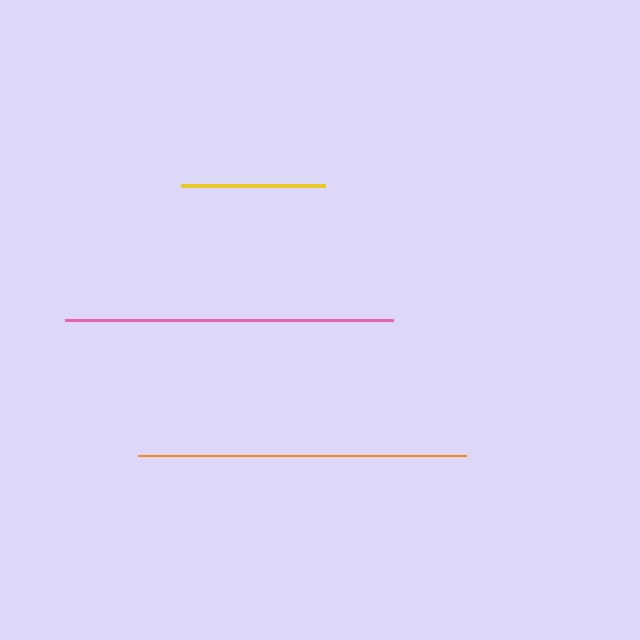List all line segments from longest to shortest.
From longest to shortest: pink, orange, yellow.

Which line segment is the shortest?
The yellow line is the shortest at approximately 144 pixels.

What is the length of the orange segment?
The orange segment is approximately 328 pixels long.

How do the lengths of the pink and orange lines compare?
The pink and orange lines are approximately the same length.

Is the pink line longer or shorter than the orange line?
The pink line is longer than the orange line.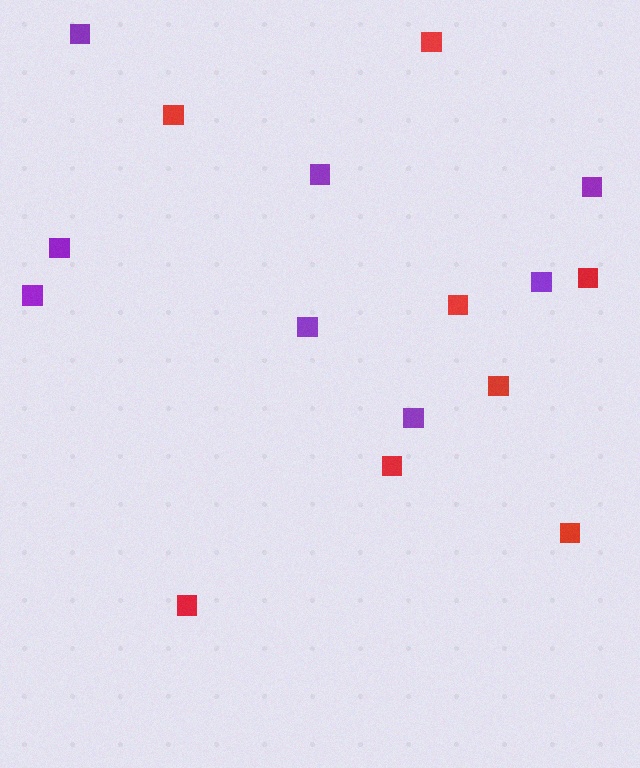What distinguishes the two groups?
There are 2 groups: one group of red squares (8) and one group of purple squares (8).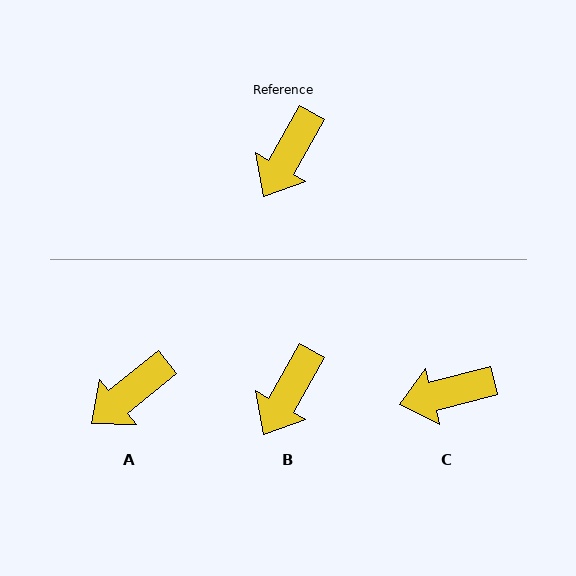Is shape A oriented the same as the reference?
No, it is off by about 21 degrees.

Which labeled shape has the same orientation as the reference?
B.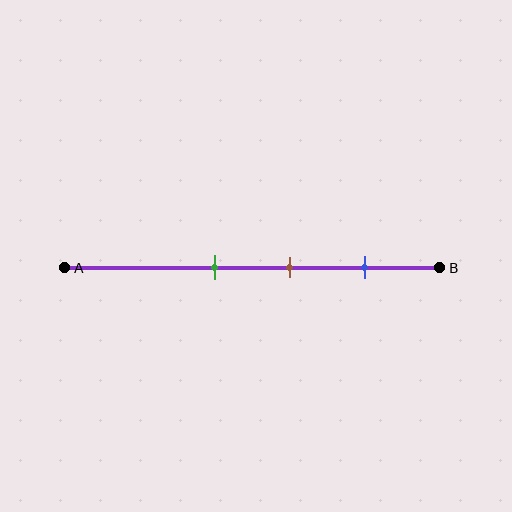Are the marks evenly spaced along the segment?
Yes, the marks are approximately evenly spaced.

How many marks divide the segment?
There are 3 marks dividing the segment.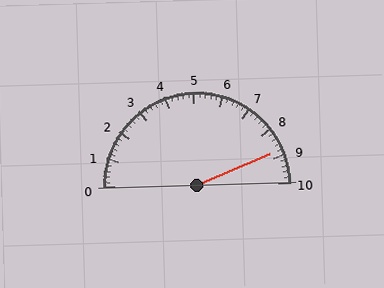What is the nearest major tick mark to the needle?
The nearest major tick mark is 9.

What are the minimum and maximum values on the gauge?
The gauge ranges from 0 to 10.